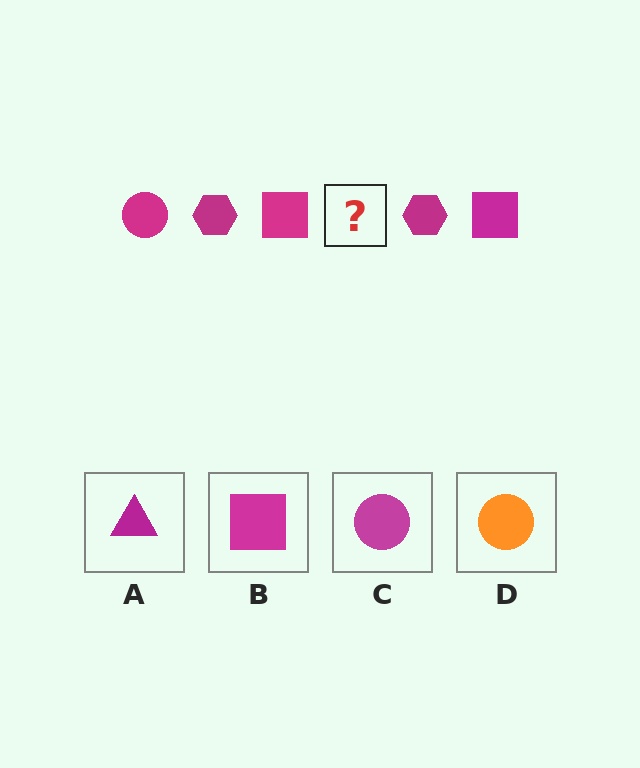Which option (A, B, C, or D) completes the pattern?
C.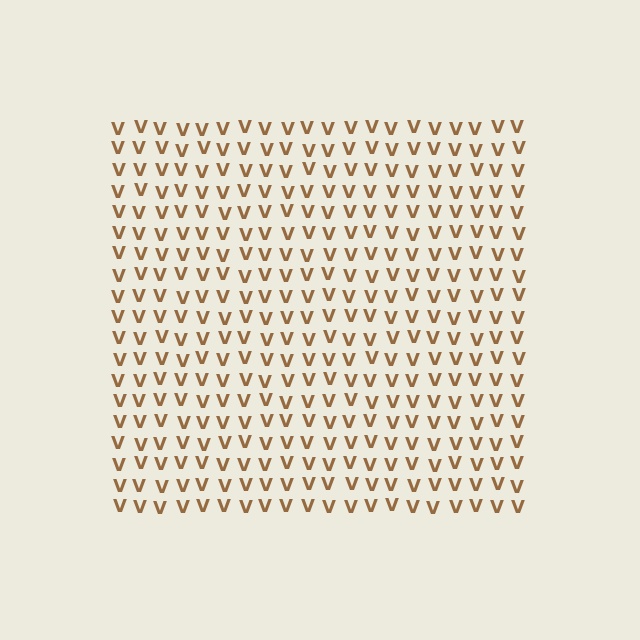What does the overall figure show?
The overall figure shows a square.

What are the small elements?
The small elements are letter V's.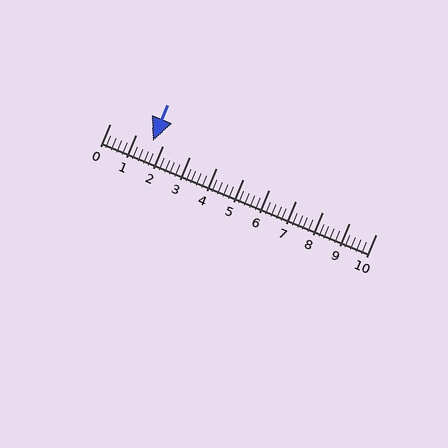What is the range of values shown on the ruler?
The ruler shows values from 0 to 10.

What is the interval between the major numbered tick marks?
The major tick marks are spaced 1 units apart.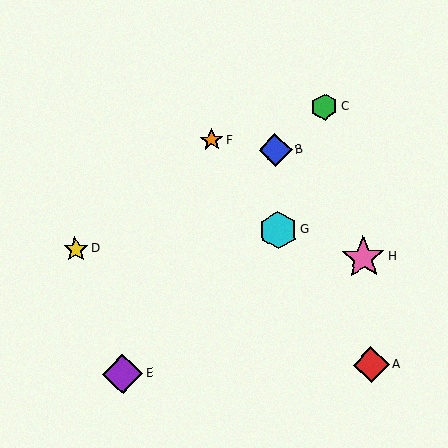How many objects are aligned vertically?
2 objects (B, G) are aligned vertically.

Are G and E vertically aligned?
No, G is at x≈278 and E is at x≈122.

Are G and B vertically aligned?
Yes, both are at x≈278.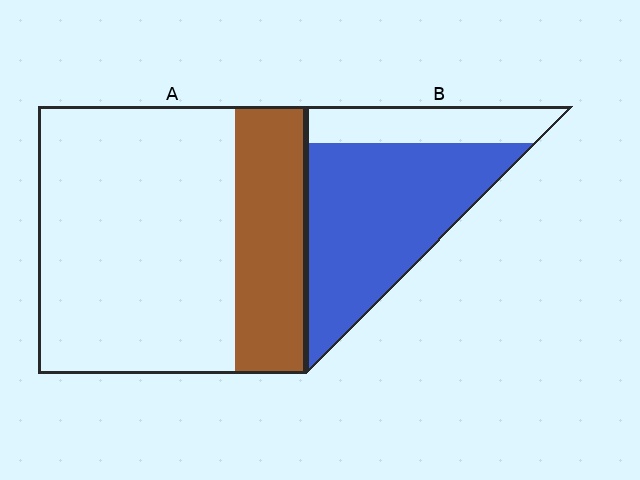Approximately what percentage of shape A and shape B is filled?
A is approximately 25% and B is approximately 75%.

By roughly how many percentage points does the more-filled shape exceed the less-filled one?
By roughly 50 percentage points (B over A).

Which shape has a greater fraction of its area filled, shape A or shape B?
Shape B.